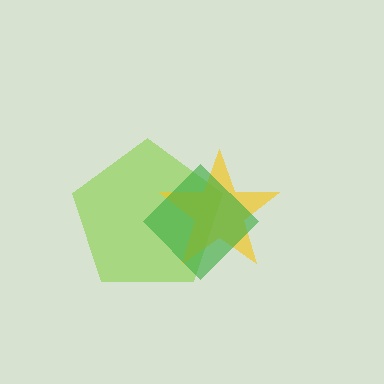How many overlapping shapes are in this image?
There are 3 overlapping shapes in the image.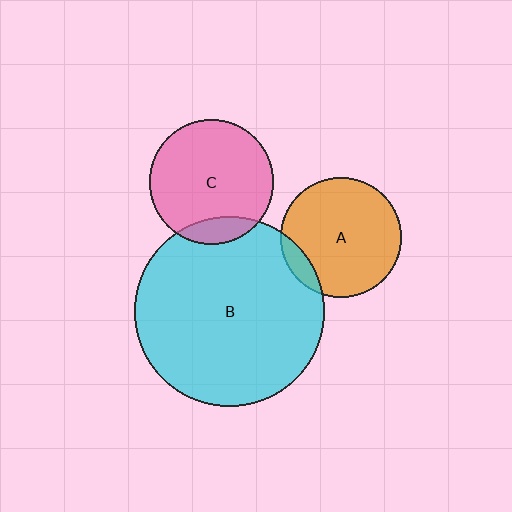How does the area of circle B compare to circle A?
Approximately 2.5 times.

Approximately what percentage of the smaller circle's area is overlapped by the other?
Approximately 10%.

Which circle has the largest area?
Circle B (cyan).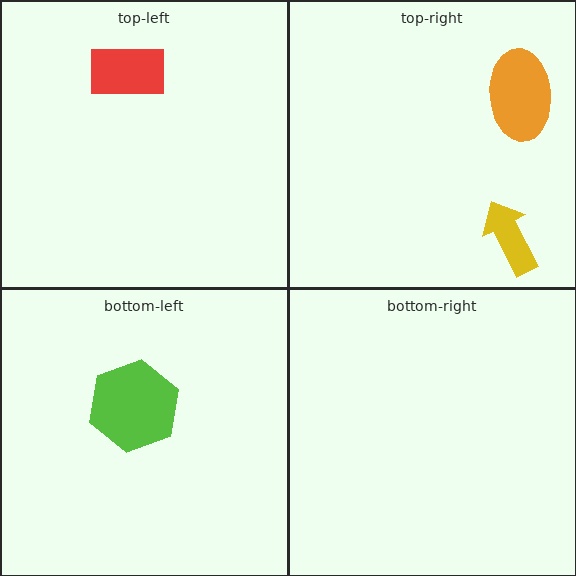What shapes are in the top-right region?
The yellow arrow, the orange ellipse.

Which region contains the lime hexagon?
The bottom-left region.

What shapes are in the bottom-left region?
The lime hexagon.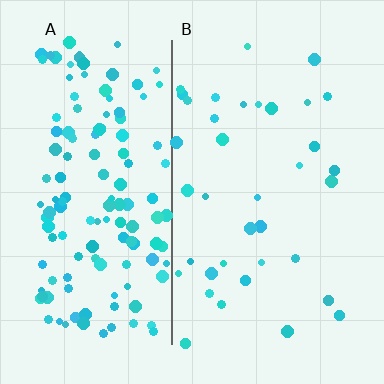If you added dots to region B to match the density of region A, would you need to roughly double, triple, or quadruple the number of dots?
Approximately quadruple.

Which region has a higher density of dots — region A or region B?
A (the left).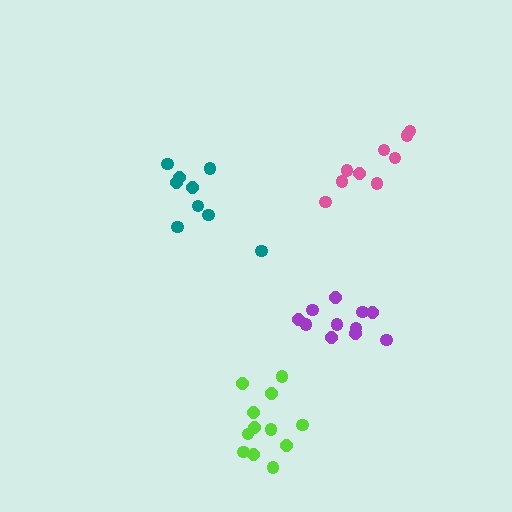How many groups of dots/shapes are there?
There are 4 groups.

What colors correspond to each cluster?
The clusters are colored: teal, purple, lime, pink.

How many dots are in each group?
Group 1: 9 dots, Group 2: 11 dots, Group 3: 12 dots, Group 4: 9 dots (41 total).